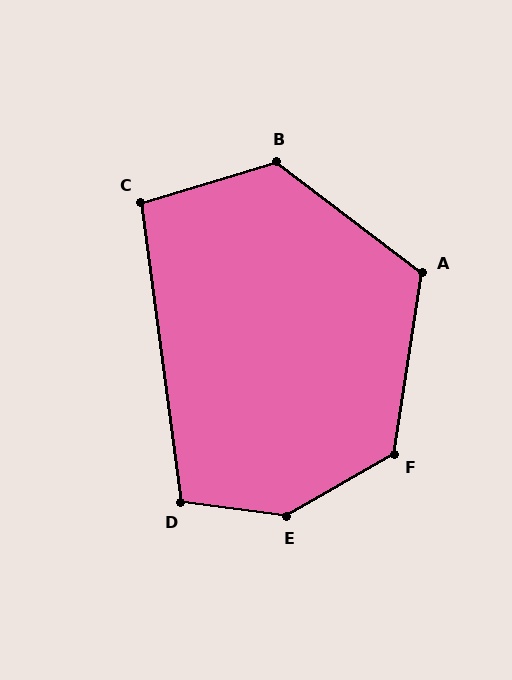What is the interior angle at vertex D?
Approximately 105 degrees (obtuse).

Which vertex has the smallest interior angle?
C, at approximately 99 degrees.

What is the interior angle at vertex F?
Approximately 129 degrees (obtuse).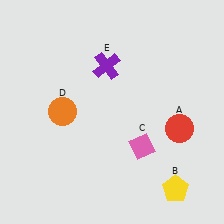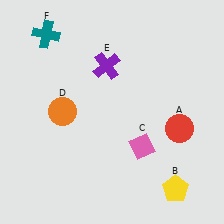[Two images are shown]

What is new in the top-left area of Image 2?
A teal cross (F) was added in the top-left area of Image 2.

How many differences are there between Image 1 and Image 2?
There is 1 difference between the two images.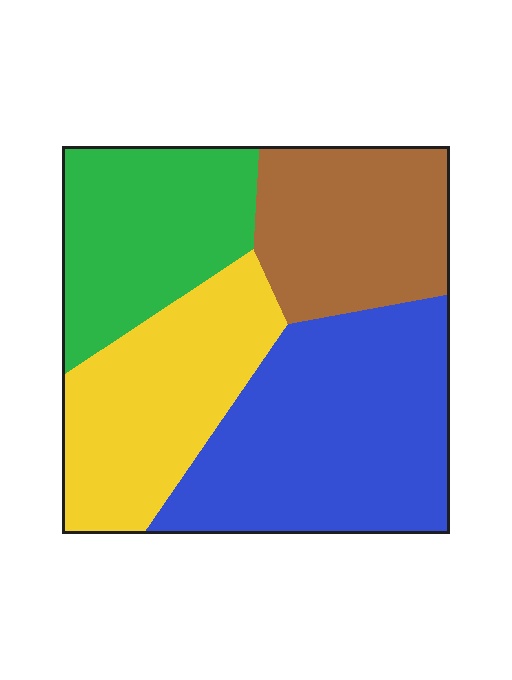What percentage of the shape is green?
Green takes up about one fifth (1/5) of the shape.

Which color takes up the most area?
Blue, at roughly 35%.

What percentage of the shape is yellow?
Yellow takes up about one quarter (1/4) of the shape.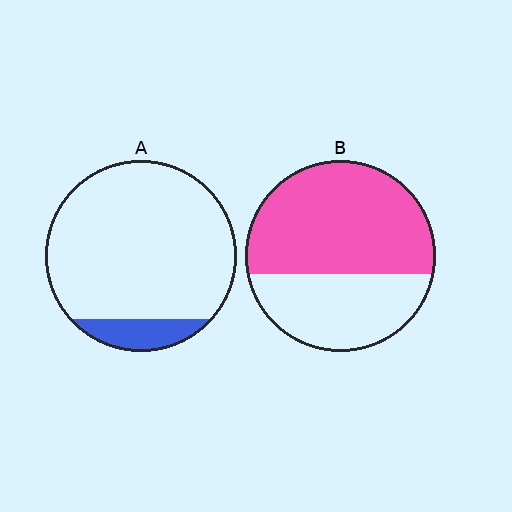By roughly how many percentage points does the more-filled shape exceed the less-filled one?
By roughly 50 percentage points (B over A).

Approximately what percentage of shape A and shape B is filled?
A is approximately 10% and B is approximately 60%.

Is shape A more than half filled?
No.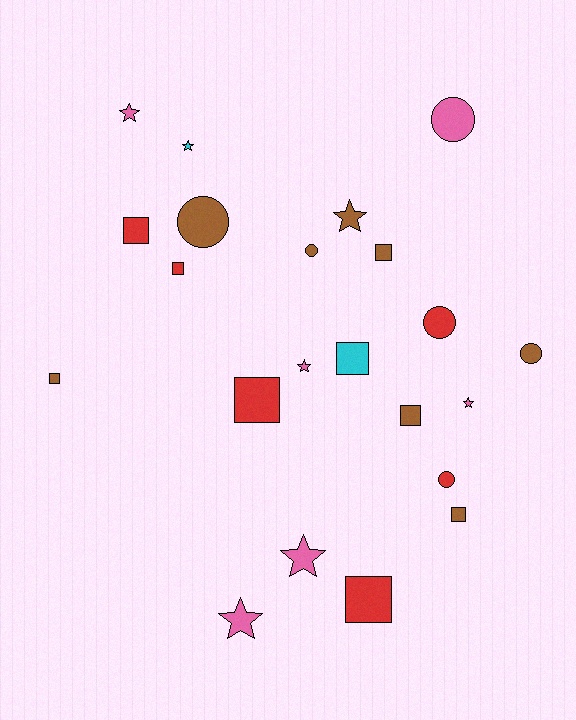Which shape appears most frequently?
Square, with 9 objects.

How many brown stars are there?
There is 1 brown star.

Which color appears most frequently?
Brown, with 8 objects.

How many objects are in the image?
There are 22 objects.